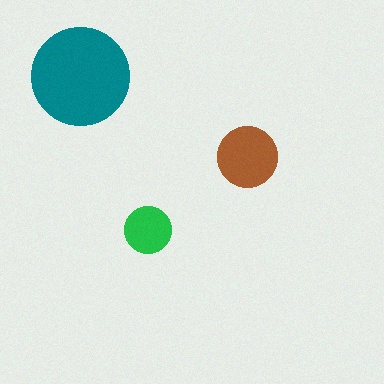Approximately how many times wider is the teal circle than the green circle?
About 2 times wider.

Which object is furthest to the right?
The brown circle is rightmost.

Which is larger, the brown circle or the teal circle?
The teal one.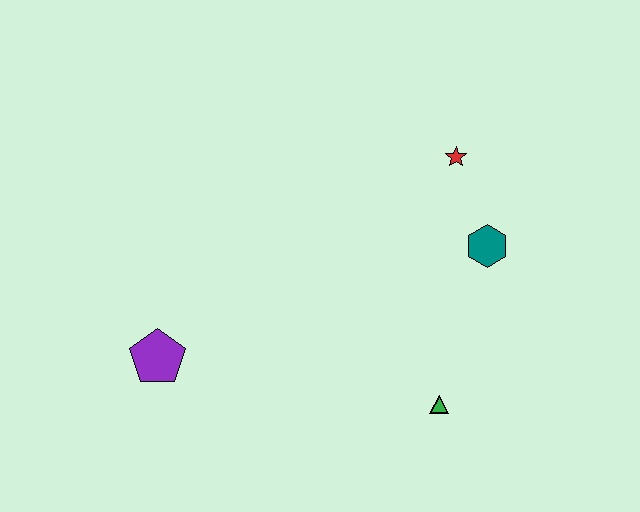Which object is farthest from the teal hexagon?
The purple pentagon is farthest from the teal hexagon.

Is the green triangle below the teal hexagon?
Yes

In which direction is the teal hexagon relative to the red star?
The teal hexagon is below the red star.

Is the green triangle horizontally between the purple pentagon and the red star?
Yes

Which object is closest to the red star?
The teal hexagon is closest to the red star.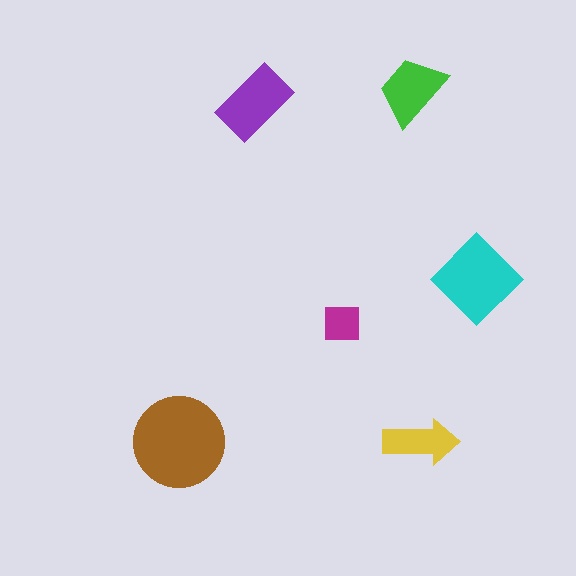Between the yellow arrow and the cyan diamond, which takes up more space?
The cyan diamond.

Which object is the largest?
The brown circle.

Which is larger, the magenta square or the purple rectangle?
The purple rectangle.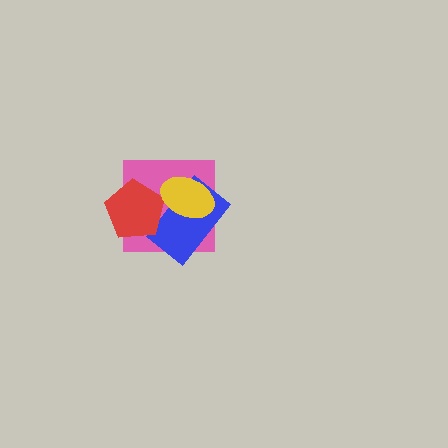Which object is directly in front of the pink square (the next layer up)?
The blue rectangle is directly in front of the pink square.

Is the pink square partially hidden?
Yes, it is partially covered by another shape.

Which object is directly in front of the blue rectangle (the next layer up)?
The red pentagon is directly in front of the blue rectangle.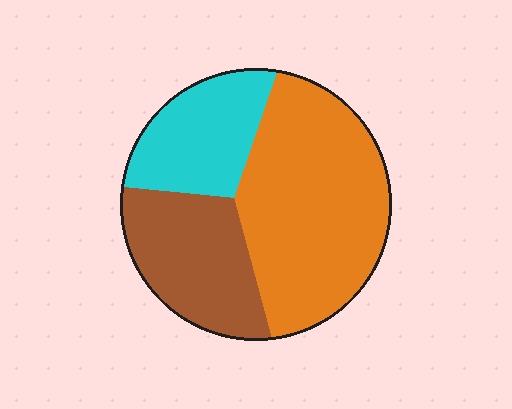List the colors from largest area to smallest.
From largest to smallest: orange, brown, cyan.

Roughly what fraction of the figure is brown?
Brown takes up about one quarter (1/4) of the figure.